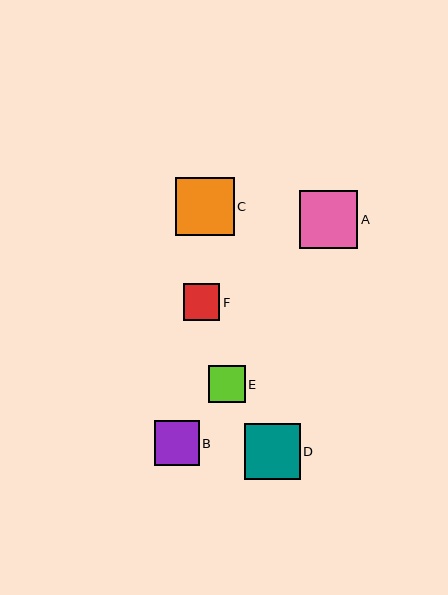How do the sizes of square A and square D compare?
Square A and square D are approximately the same size.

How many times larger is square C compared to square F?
Square C is approximately 1.6 times the size of square F.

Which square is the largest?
Square A is the largest with a size of approximately 58 pixels.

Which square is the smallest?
Square F is the smallest with a size of approximately 36 pixels.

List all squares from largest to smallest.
From largest to smallest: A, C, D, B, E, F.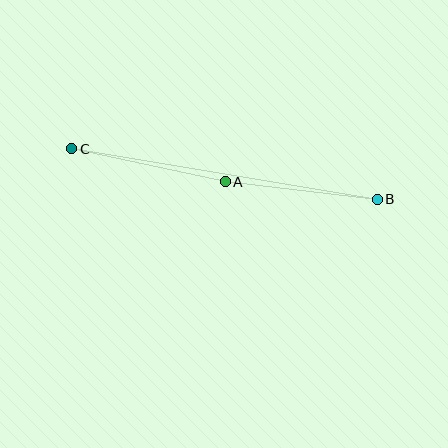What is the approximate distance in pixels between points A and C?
The distance between A and C is approximately 157 pixels.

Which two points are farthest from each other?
Points B and C are farthest from each other.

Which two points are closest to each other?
Points A and B are closest to each other.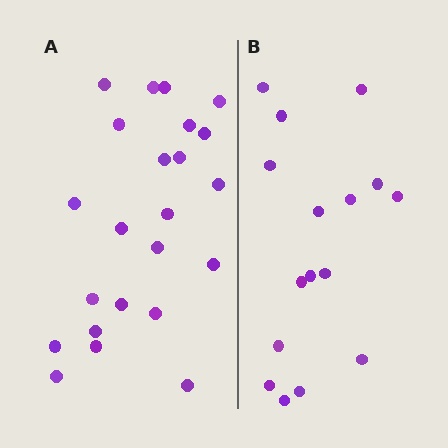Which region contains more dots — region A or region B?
Region A (the left region) has more dots.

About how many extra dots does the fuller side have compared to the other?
Region A has roughly 8 or so more dots than region B.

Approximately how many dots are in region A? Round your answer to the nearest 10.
About 20 dots. (The exact count is 23, which rounds to 20.)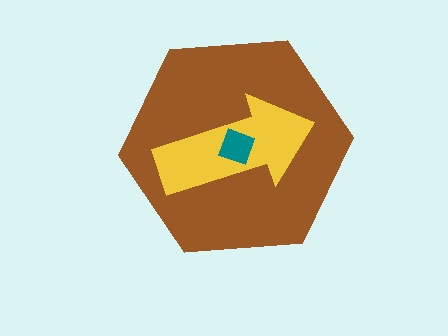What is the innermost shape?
The teal square.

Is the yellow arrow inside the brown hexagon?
Yes.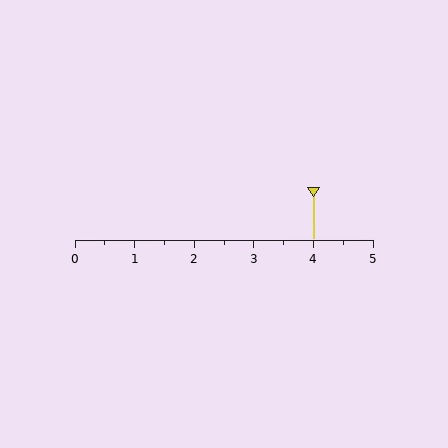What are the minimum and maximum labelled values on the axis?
The axis runs from 0 to 5.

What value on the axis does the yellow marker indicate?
The marker indicates approximately 4.